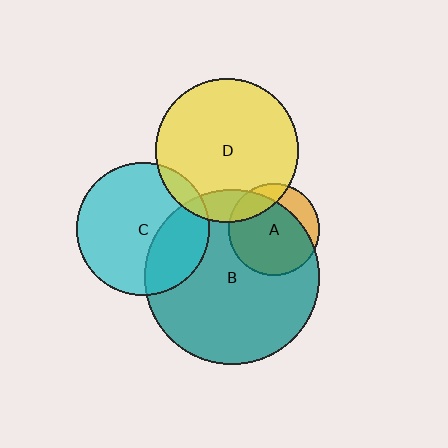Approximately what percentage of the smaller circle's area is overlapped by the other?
Approximately 30%.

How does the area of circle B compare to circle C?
Approximately 1.7 times.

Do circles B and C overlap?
Yes.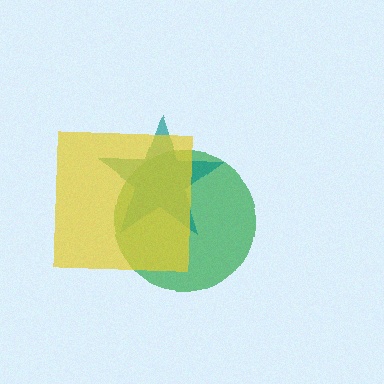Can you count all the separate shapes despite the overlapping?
Yes, there are 3 separate shapes.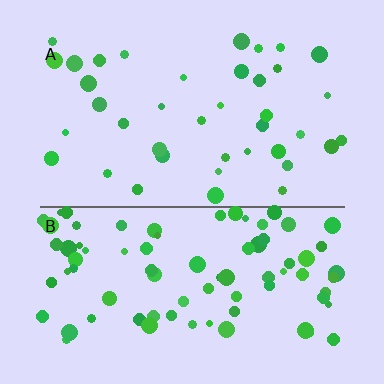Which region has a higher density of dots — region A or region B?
B (the bottom).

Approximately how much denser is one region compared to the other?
Approximately 2.1× — region B over region A.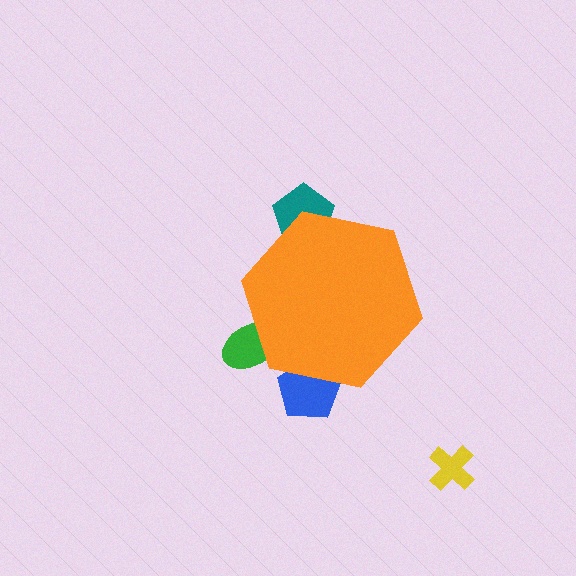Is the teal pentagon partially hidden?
Yes, the teal pentagon is partially hidden behind the orange hexagon.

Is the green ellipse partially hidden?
Yes, the green ellipse is partially hidden behind the orange hexagon.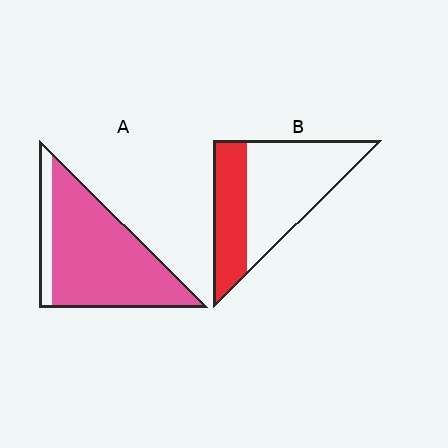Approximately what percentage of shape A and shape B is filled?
A is approximately 85% and B is approximately 35%.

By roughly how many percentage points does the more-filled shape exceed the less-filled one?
By roughly 50 percentage points (A over B).